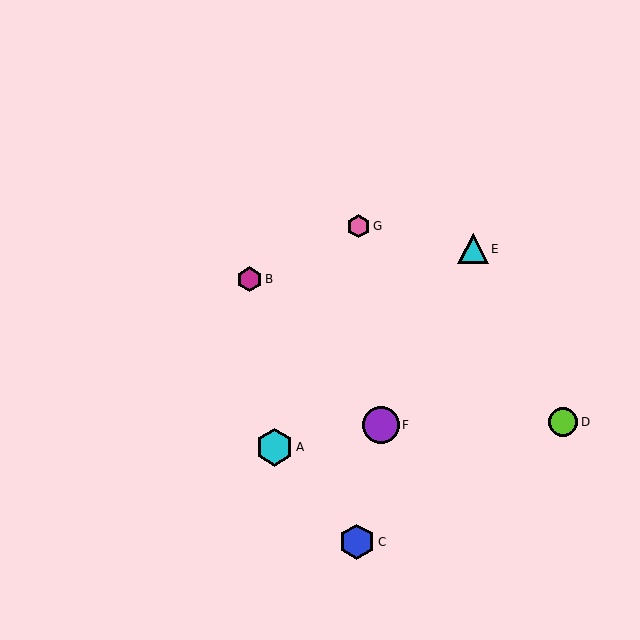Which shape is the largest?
The cyan hexagon (labeled A) is the largest.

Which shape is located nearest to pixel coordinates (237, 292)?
The magenta hexagon (labeled B) at (250, 279) is nearest to that location.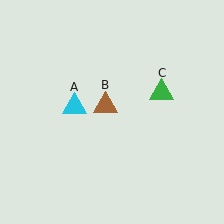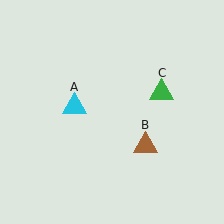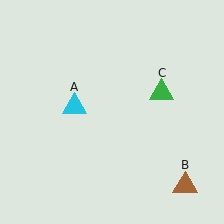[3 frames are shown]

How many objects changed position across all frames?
1 object changed position: brown triangle (object B).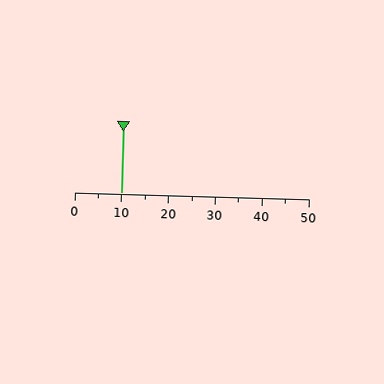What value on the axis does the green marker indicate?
The marker indicates approximately 10.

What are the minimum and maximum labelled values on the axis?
The axis runs from 0 to 50.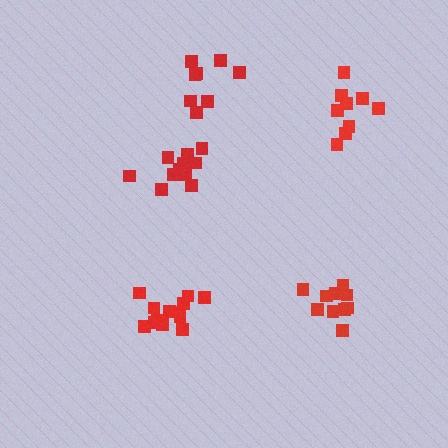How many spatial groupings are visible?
There are 5 spatial groupings.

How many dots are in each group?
Group 1: 10 dots, Group 2: 13 dots, Group 3: 8 dots, Group 4: 12 dots, Group 5: 9 dots (52 total).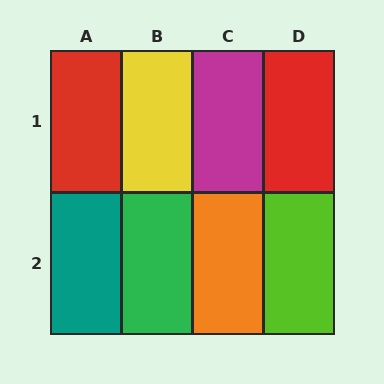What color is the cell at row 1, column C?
Magenta.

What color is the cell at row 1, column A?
Red.